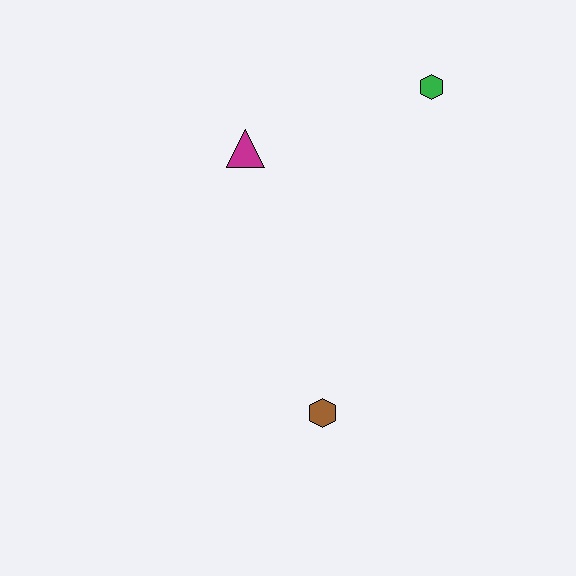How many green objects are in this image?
There is 1 green object.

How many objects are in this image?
There are 3 objects.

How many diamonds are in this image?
There are no diamonds.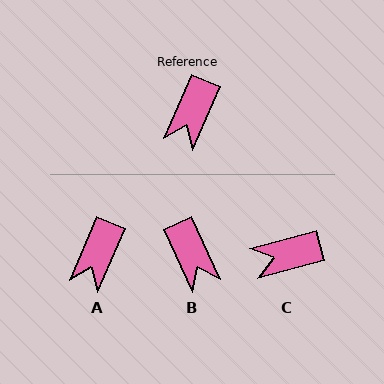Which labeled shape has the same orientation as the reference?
A.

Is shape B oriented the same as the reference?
No, it is off by about 48 degrees.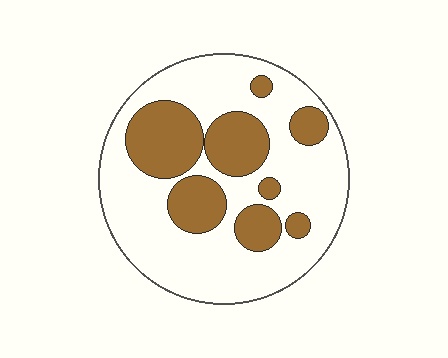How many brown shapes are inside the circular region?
8.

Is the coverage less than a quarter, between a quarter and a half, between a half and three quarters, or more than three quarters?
Between a quarter and a half.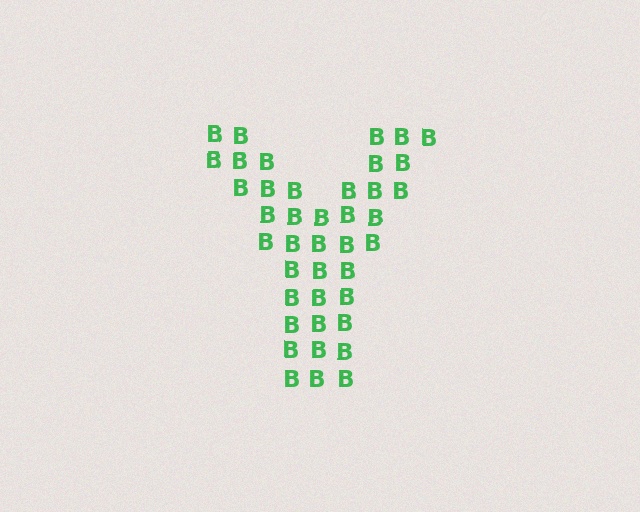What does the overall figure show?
The overall figure shows the letter Y.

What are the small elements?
The small elements are letter B's.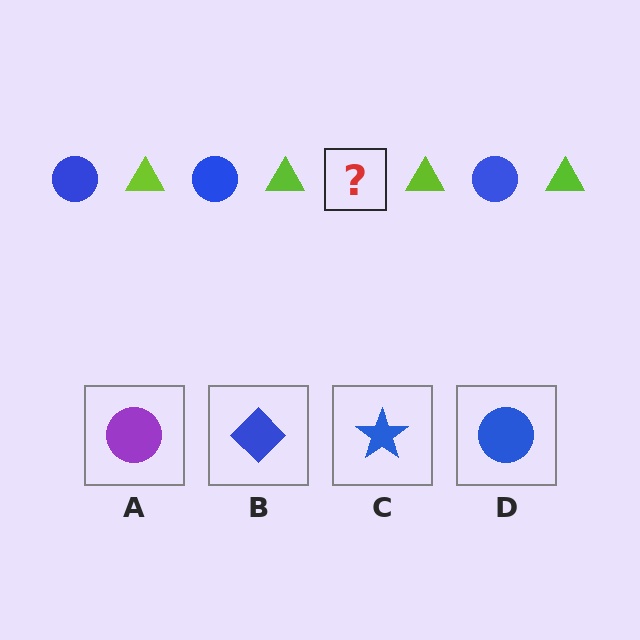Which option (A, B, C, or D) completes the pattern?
D.